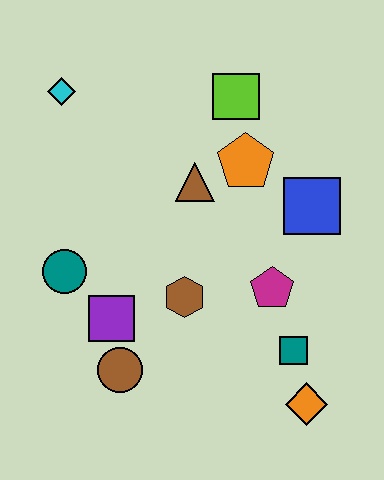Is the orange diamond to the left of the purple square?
No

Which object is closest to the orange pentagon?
The brown triangle is closest to the orange pentagon.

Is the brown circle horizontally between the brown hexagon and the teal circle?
Yes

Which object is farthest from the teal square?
The cyan diamond is farthest from the teal square.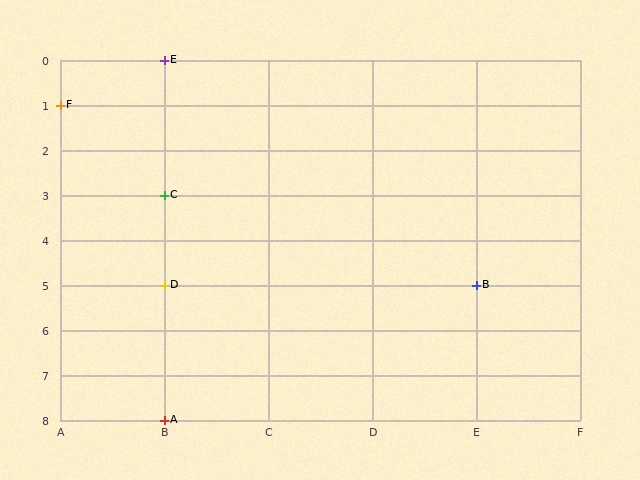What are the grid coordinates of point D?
Point D is at grid coordinates (B, 5).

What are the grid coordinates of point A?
Point A is at grid coordinates (B, 8).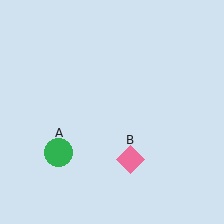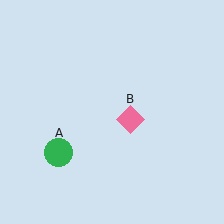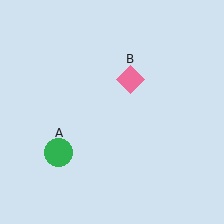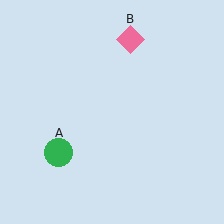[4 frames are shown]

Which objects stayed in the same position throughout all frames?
Green circle (object A) remained stationary.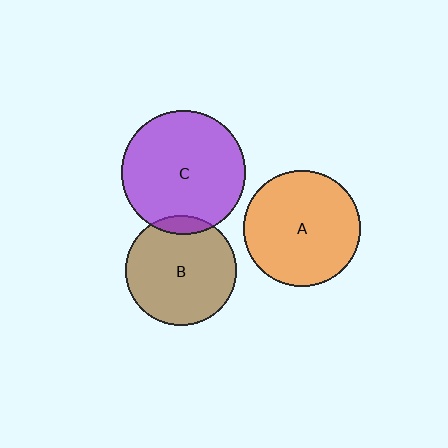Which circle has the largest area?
Circle C (purple).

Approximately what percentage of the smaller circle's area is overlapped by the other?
Approximately 10%.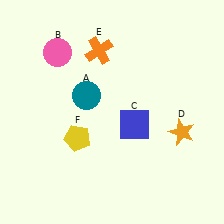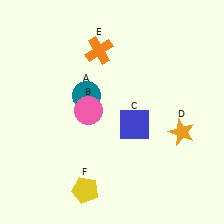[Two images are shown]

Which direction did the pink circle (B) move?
The pink circle (B) moved down.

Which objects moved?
The objects that moved are: the pink circle (B), the yellow pentagon (F).